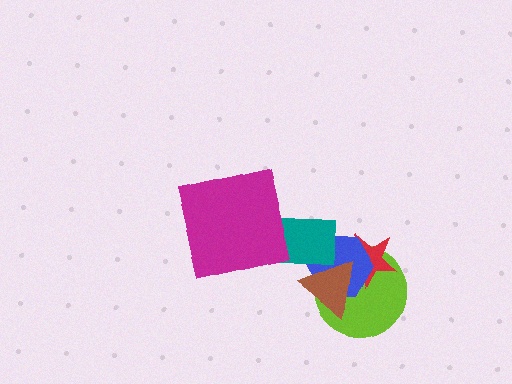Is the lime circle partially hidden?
Yes, it is partially covered by another shape.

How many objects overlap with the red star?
3 objects overlap with the red star.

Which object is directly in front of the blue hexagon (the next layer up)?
The teal rectangle is directly in front of the blue hexagon.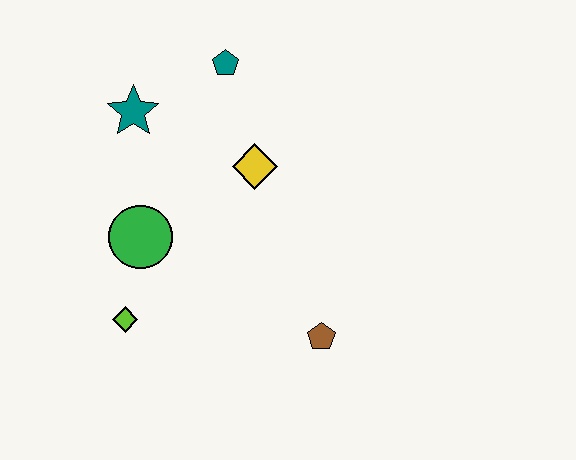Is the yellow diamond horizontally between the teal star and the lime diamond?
No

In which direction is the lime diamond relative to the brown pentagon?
The lime diamond is to the left of the brown pentagon.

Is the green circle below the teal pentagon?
Yes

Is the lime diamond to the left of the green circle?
Yes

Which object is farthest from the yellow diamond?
The lime diamond is farthest from the yellow diamond.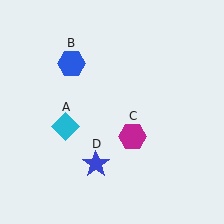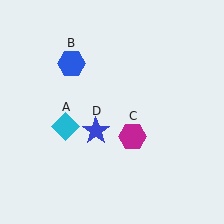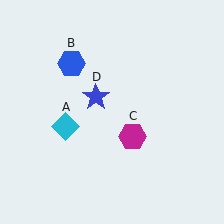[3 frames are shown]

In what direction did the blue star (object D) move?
The blue star (object D) moved up.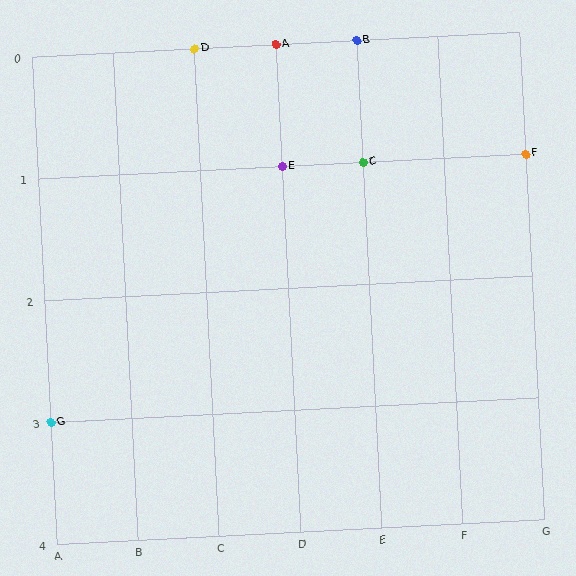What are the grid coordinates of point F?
Point F is at grid coordinates (G, 1).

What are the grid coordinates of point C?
Point C is at grid coordinates (E, 1).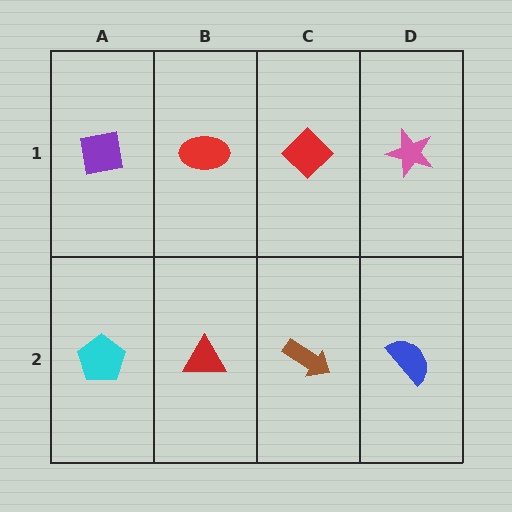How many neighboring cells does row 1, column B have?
3.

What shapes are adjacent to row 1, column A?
A cyan pentagon (row 2, column A), a red ellipse (row 1, column B).